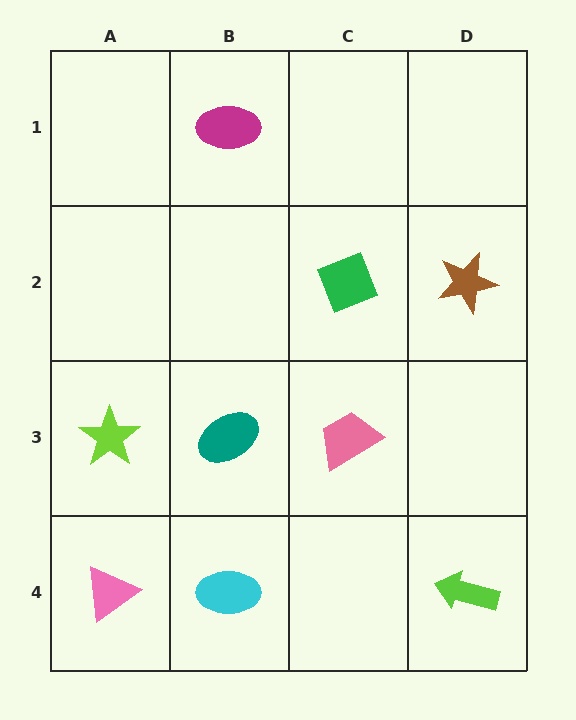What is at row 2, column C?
A green diamond.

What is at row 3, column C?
A pink trapezoid.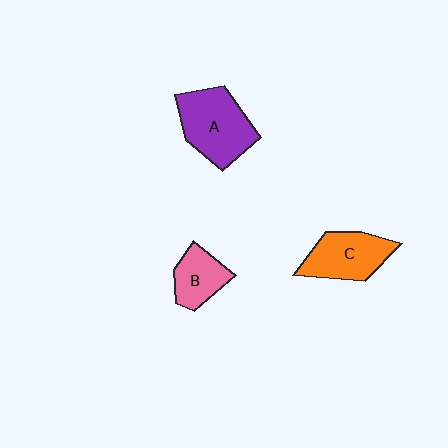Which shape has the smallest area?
Shape B (pink).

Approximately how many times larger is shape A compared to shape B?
Approximately 1.8 times.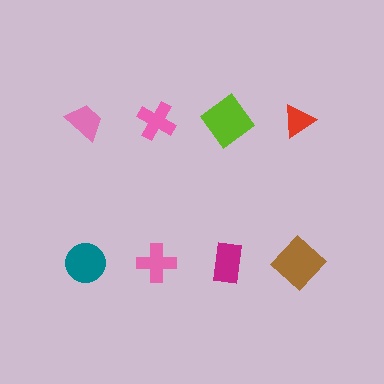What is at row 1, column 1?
A pink trapezoid.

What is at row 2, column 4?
A brown diamond.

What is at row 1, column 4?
A red triangle.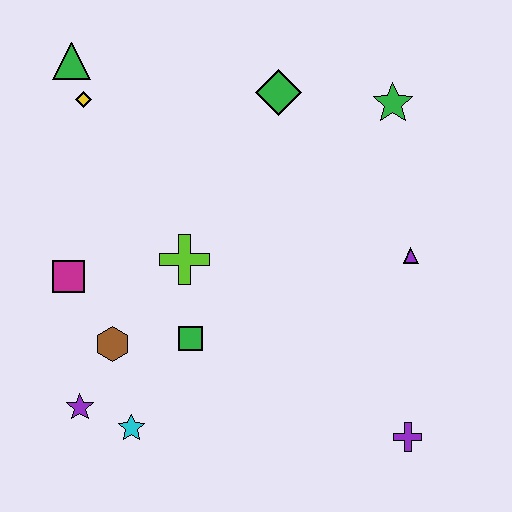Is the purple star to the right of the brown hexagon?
No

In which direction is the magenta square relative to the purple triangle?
The magenta square is to the left of the purple triangle.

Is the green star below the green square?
No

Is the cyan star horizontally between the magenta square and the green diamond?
Yes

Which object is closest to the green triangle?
The yellow diamond is closest to the green triangle.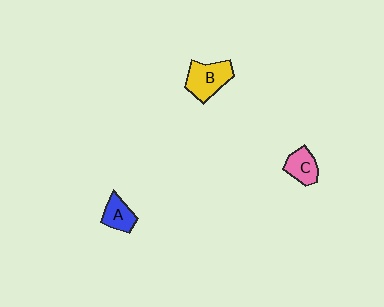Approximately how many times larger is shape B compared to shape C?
Approximately 1.5 times.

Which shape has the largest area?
Shape B (yellow).